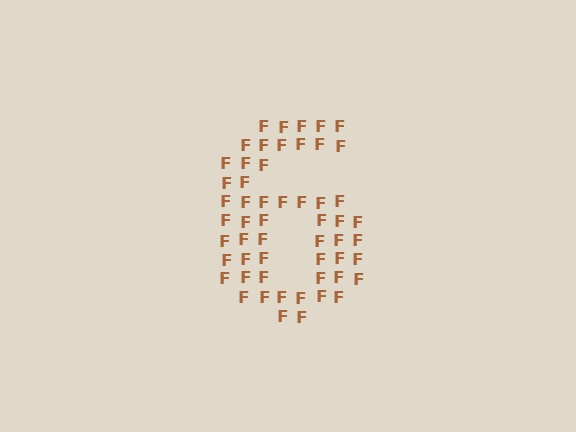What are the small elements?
The small elements are letter F's.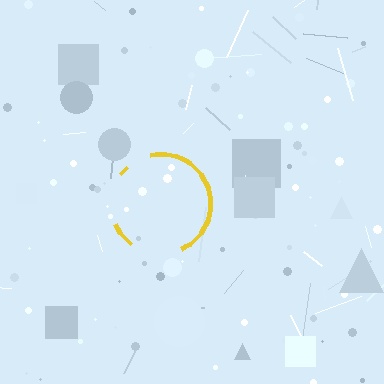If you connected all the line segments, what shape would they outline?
They would outline a circle.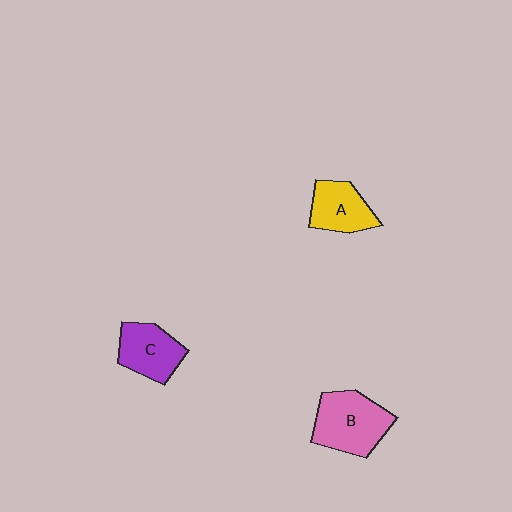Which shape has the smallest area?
Shape A (yellow).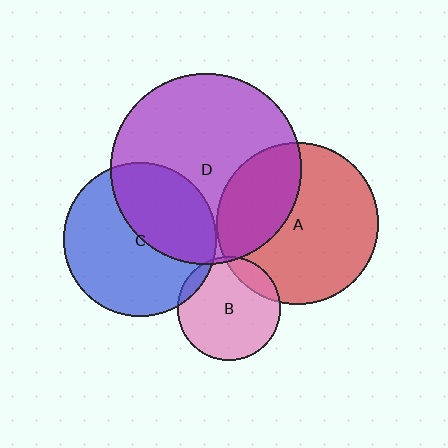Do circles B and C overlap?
Yes.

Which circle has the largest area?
Circle D (purple).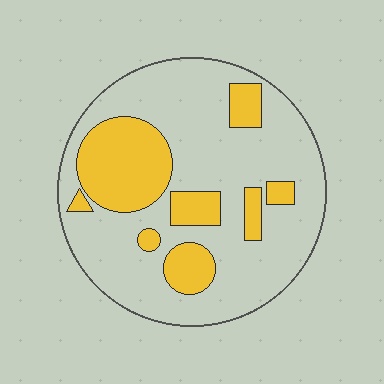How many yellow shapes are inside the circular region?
8.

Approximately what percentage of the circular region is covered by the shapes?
Approximately 25%.